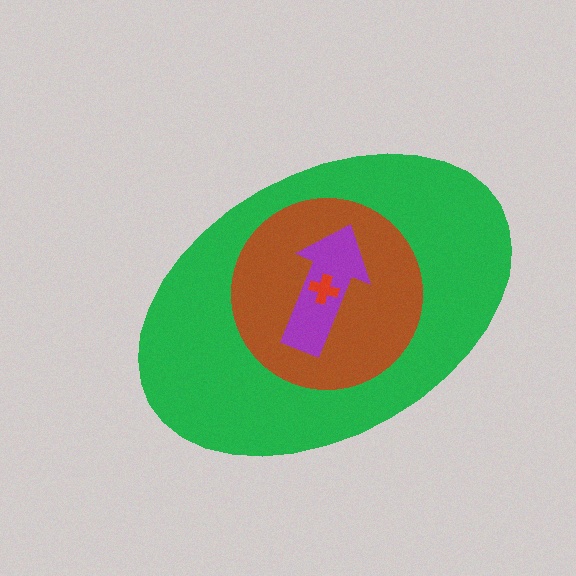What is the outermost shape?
The green ellipse.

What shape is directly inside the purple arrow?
The red cross.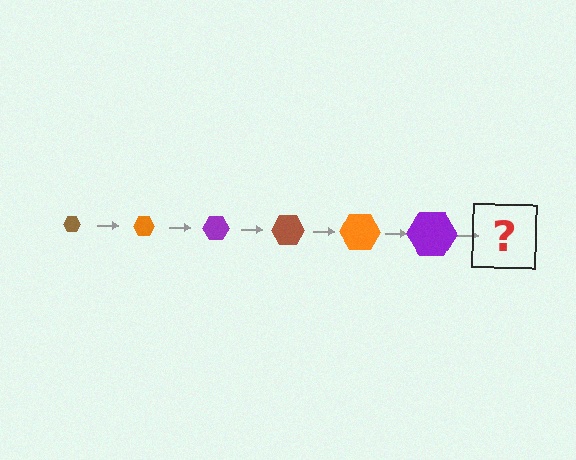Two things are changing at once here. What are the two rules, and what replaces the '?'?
The two rules are that the hexagon grows larger each step and the color cycles through brown, orange, and purple. The '?' should be a brown hexagon, larger than the previous one.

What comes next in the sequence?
The next element should be a brown hexagon, larger than the previous one.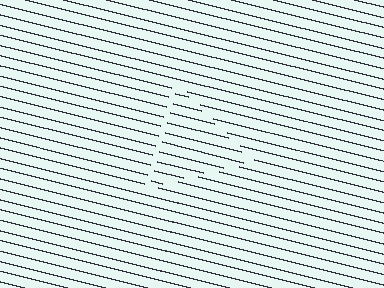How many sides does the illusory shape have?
3 sides — the line-ends trace a triangle.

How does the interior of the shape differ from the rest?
The interior of the shape contains the same grating, shifted by half a period — the contour is defined by the phase discontinuity where line-ends from the inner and outer gratings abut.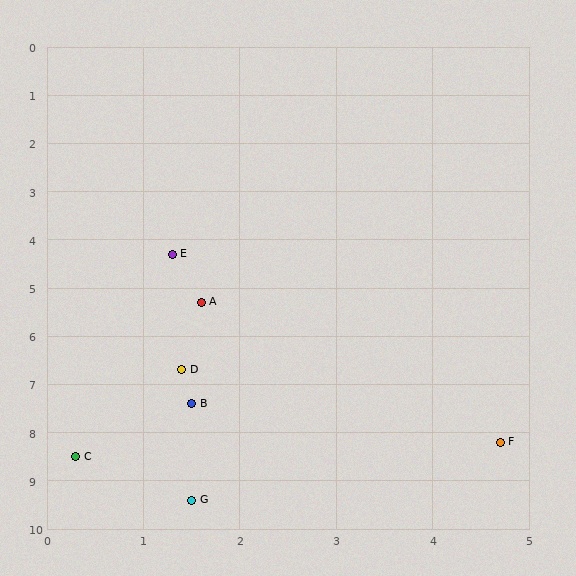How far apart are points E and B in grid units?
Points E and B are about 3.1 grid units apart.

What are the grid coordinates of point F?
Point F is at approximately (4.7, 8.2).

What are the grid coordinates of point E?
Point E is at approximately (1.3, 4.3).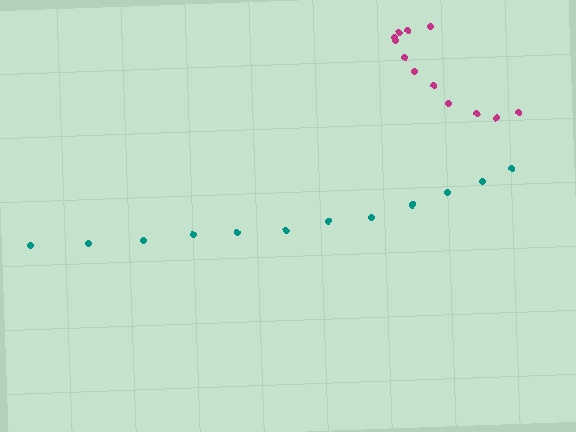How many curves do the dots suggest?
There are 2 distinct paths.